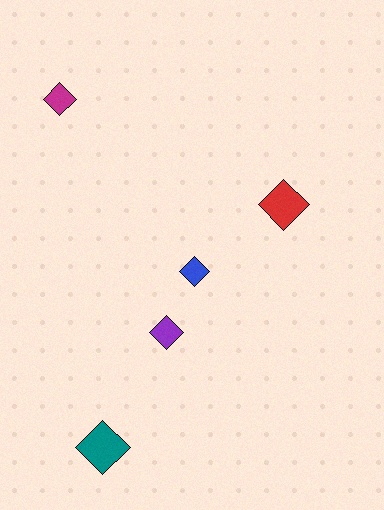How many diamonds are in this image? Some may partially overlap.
There are 5 diamonds.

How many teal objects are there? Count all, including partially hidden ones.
There is 1 teal object.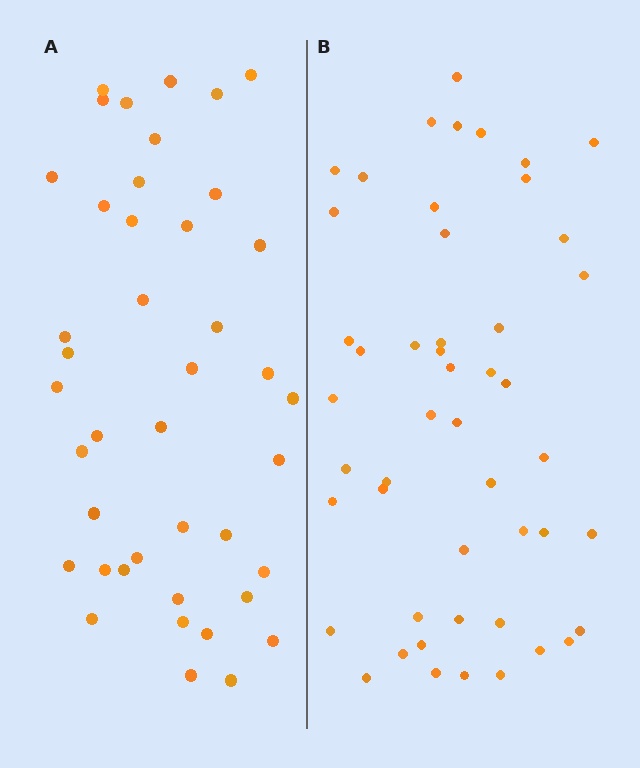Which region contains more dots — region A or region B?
Region B (the right region) has more dots.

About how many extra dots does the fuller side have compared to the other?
Region B has roughly 8 or so more dots than region A.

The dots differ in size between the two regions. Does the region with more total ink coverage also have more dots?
No. Region A has more total ink coverage because its dots are larger, but region B actually contains more individual dots. Total area can be misleading — the number of items is what matters here.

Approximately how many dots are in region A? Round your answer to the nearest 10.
About 40 dots. (The exact count is 42, which rounds to 40.)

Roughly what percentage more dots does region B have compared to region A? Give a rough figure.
About 15% more.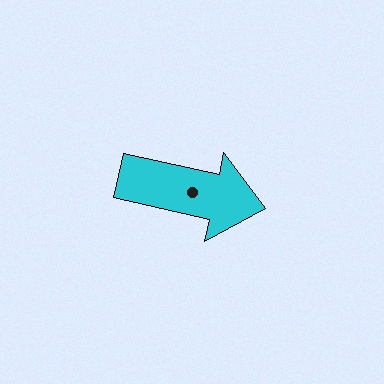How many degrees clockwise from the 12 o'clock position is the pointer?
Approximately 102 degrees.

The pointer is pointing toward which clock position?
Roughly 3 o'clock.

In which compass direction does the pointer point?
East.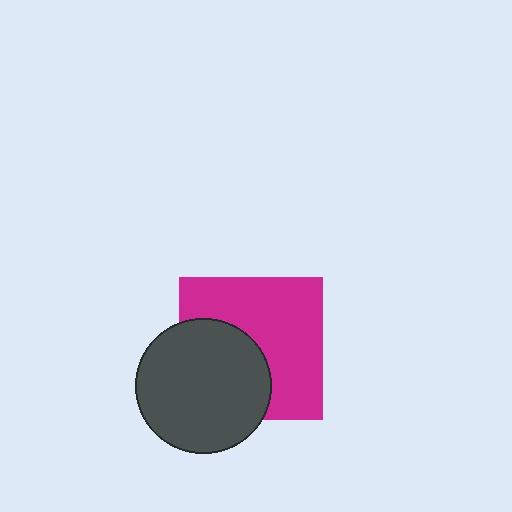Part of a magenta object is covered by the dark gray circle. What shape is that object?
It is a square.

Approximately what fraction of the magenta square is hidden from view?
Roughly 40% of the magenta square is hidden behind the dark gray circle.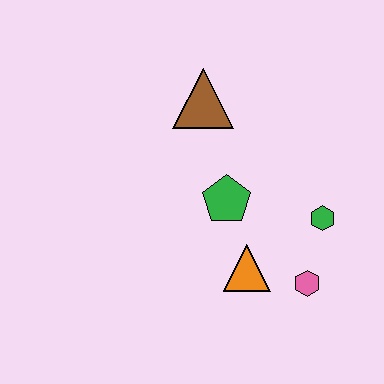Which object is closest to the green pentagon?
The orange triangle is closest to the green pentagon.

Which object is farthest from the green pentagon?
The pink hexagon is farthest from the green pentagon.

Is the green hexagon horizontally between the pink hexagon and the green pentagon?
No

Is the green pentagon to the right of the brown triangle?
Yes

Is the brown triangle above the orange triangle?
Yes